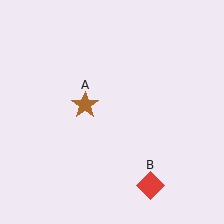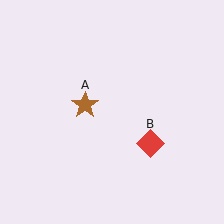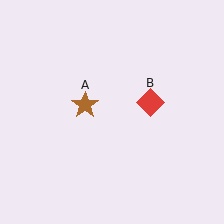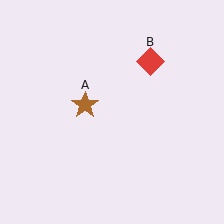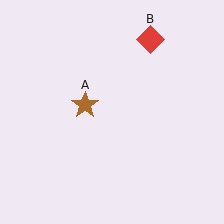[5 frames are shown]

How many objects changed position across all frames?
1 object changed position: red diamond (object B).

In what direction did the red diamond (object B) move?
The red diamond (object B) moved up.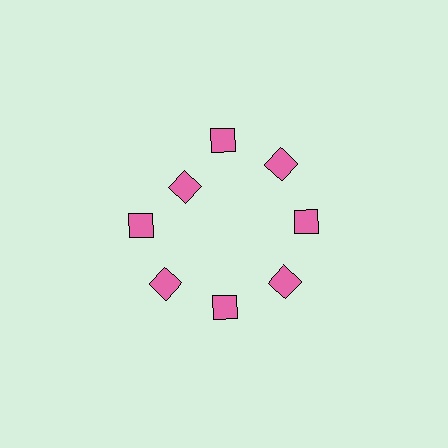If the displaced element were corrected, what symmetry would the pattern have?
It would have 8-fold rotational symmetry — the pattern would map onto itself every 45 degrees.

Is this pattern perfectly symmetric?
No. The 8 pink diamonds are arranged in a ring, but one element near the 10 o'clock position is pulled inward toward the center, breaking the 8-fold rotational symmetry.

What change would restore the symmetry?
The symmetry would be restored by moving it outward, back onto the ring so that all 8 diamonds sit at equal angles and equal distance from the center.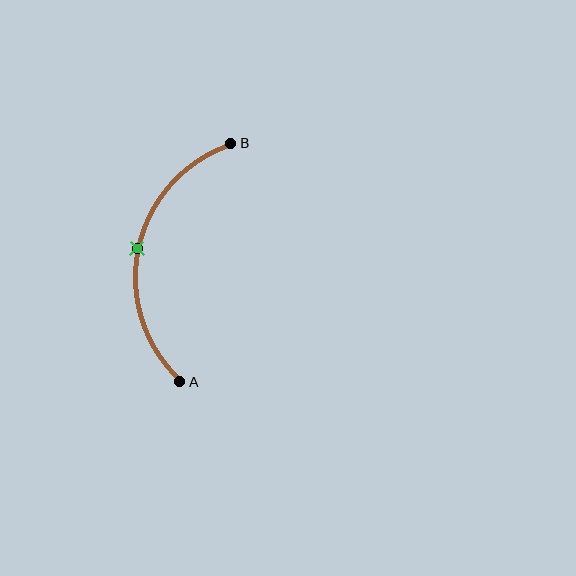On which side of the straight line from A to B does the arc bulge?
The arc bulges to the left of the straight line connecting A and B.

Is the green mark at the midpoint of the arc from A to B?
Yes. The green mark lies on the arc at equal arc-length from both A and B — it is the arc midpoint.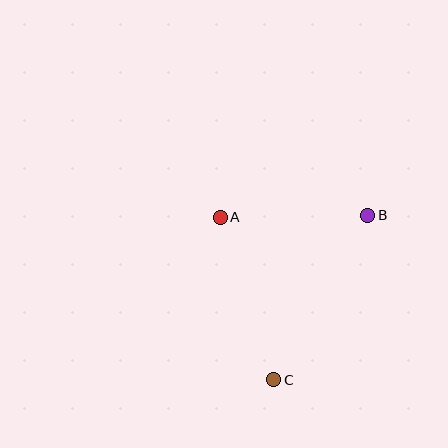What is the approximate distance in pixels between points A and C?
The distance between A and C is approximately 171 pixels.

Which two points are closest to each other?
Points A and B are closest to each other.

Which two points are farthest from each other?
Points B and C are farthest from each other.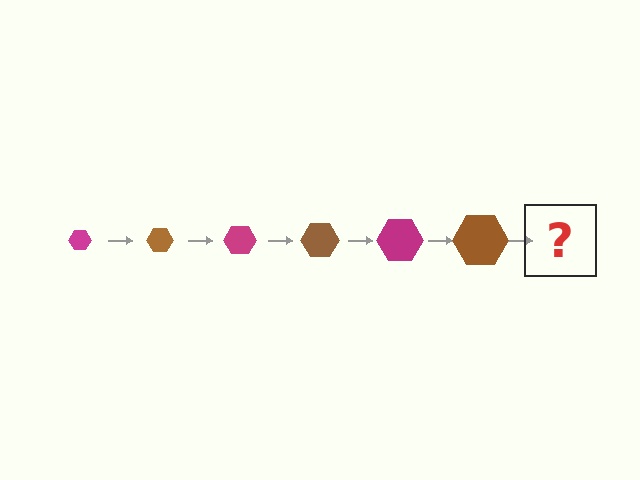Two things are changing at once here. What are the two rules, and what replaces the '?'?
The two rules are that the hexagon grows larger each step and the color cycles through magenta and brown. The '?' should be a magenta hexagon, larger than the previous one.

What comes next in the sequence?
The next element should be a magenta hexagon, larger than the previous one.